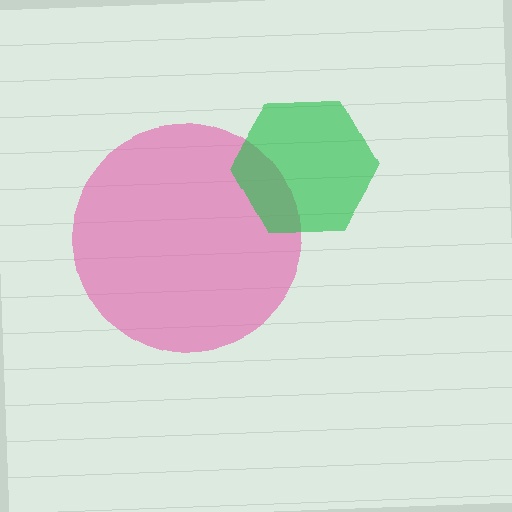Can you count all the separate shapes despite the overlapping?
Yes, there are 2 separate shapes.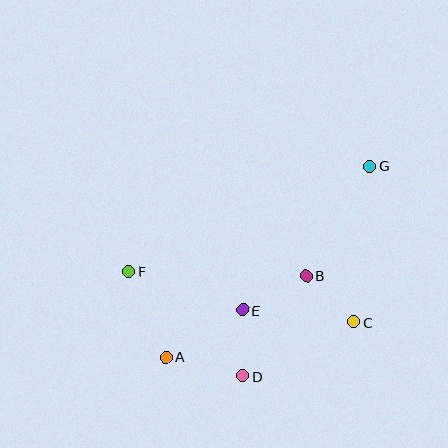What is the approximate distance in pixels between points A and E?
The distance between A and E is approximately 90 pixels.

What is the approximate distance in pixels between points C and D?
The distance between C and D is approximately 123 pixels.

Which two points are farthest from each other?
Points A and G are farthest from each other.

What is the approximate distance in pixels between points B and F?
The distance between B and F is approximately 177 pixels.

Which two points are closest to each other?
Points D and E are closest to each other.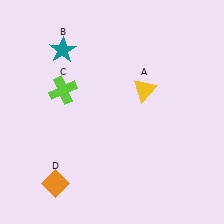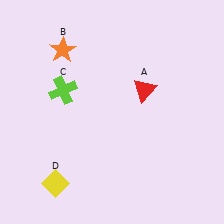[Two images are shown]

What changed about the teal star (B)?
In Image 1, B is teal. In Image 2, it changed to orange.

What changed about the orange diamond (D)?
In Image 1, D is orange. In Image 2, it changed to yellow.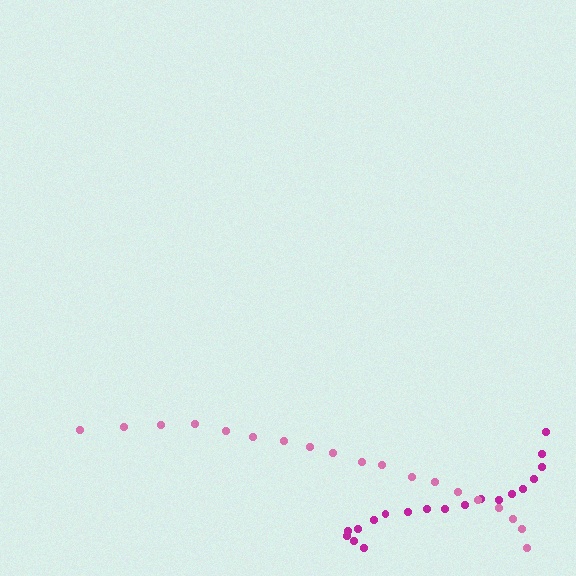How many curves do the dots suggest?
There are 2 distinct paths.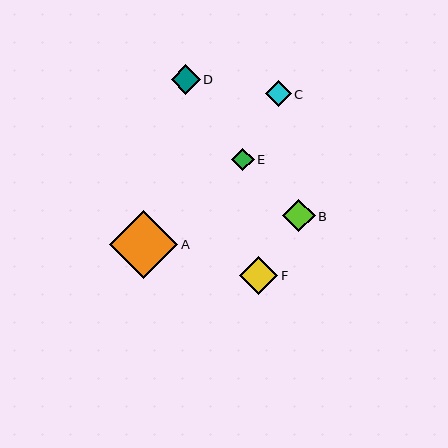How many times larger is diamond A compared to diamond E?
Diamond A is approximately 3.1 times the size of diamond E.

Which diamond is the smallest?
Diamond E is the smallest with a size of approximately 22 pixels.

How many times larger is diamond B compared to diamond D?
Diamond B is approximately 1.1 times the size of diamond D.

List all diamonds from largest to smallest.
From largest to smallest: A, F, B, D, C, E.